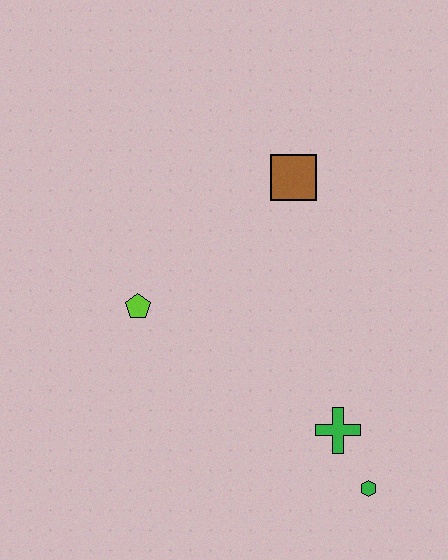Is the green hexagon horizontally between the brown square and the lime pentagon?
No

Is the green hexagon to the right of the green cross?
Yes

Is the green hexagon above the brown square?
No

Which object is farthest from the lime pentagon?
The green hexagon is farthest from the lime pentagon.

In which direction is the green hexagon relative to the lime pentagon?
The green hexagon is to the right of the lime pentagon.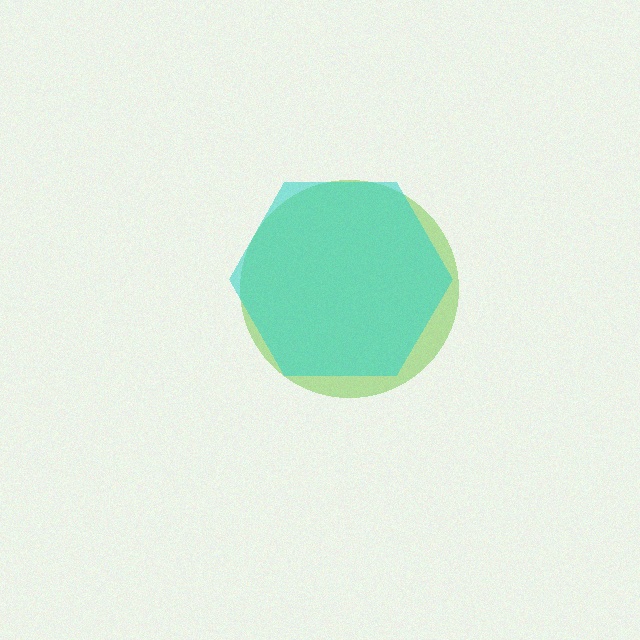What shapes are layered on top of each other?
The layered shapes are: a lime circle, a cyan hexagon.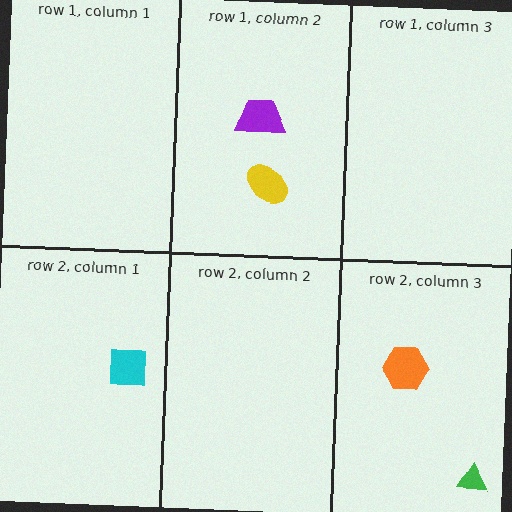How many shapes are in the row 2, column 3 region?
2.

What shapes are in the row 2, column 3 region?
The orange hexagon, the green triangle.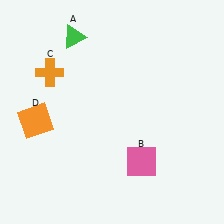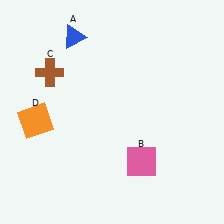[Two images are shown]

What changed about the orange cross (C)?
In Image 1, C is orange. In Image 2, it changed to brown.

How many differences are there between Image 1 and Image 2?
There are 2 differences between the two images.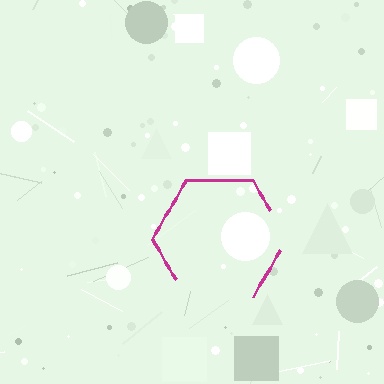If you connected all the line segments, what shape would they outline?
They would outline a hexagon.